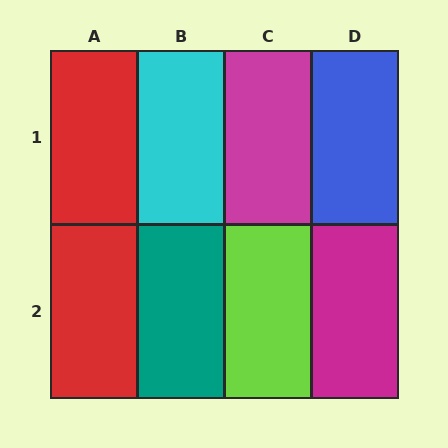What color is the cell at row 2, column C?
Lime.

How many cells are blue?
1 cell is blue.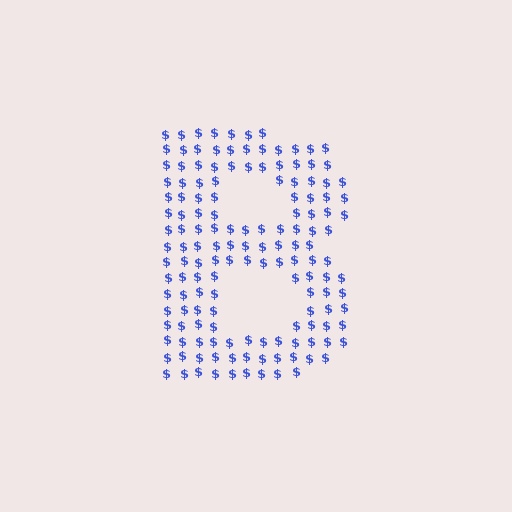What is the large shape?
The large shape is the letter B.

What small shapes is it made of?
It is made of small dollar signs.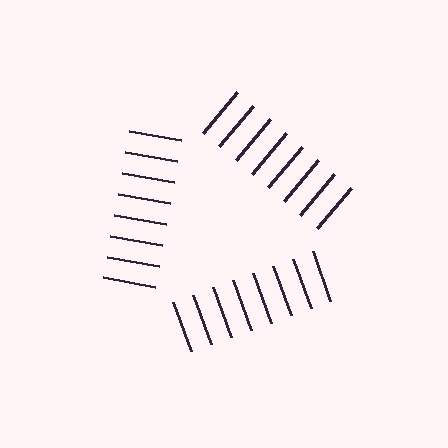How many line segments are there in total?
24 — 8 along each of the 3 edges.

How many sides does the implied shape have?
3 sides — the line-ends trace a triangle.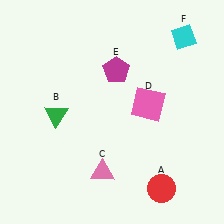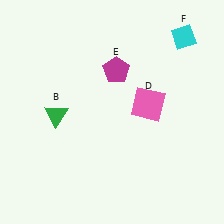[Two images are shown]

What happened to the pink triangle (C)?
The pink triangle (C) was removed in Image 2. It was in the bottom-left area of Image 1.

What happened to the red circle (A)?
The red circle (A) was removed in Image 2. It was in the bottom-right area of Image 1.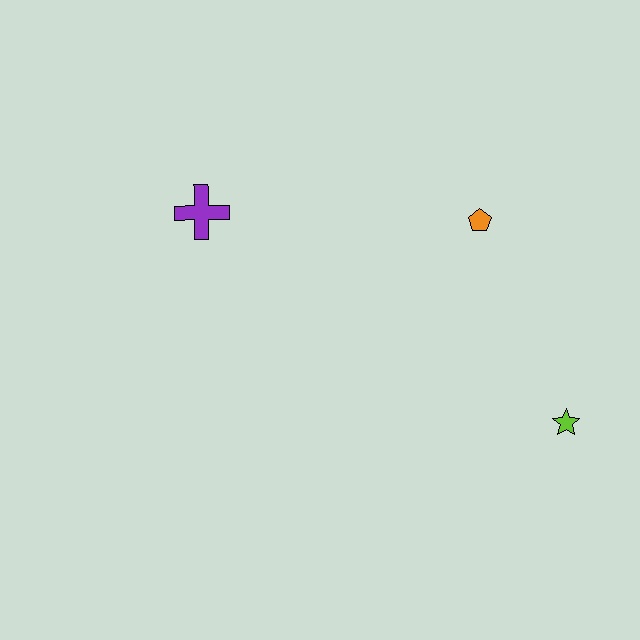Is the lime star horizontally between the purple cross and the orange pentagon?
No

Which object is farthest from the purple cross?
The lime star is farthest from the purple cross.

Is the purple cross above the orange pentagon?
Yes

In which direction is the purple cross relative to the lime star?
The purple cross is to the left of the lime star.